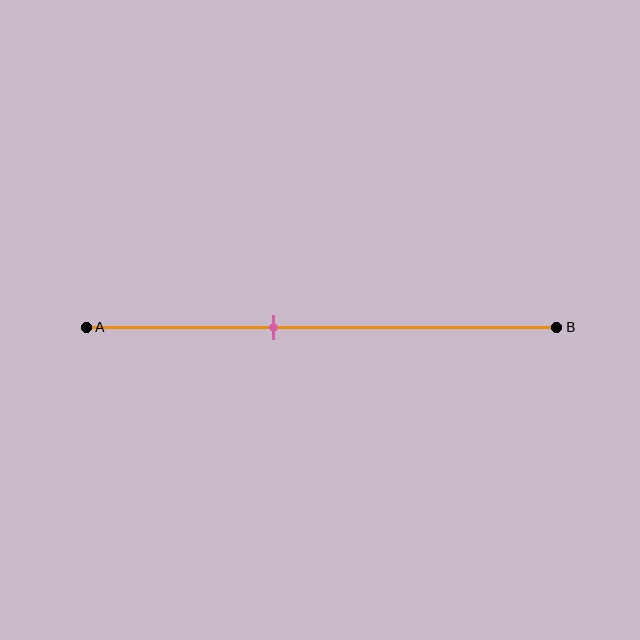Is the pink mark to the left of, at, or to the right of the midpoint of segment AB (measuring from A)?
The pink mark is to the left of the midpoint of segment AB.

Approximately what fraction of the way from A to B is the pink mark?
The pink mark is approximately 40% of the way from A to B.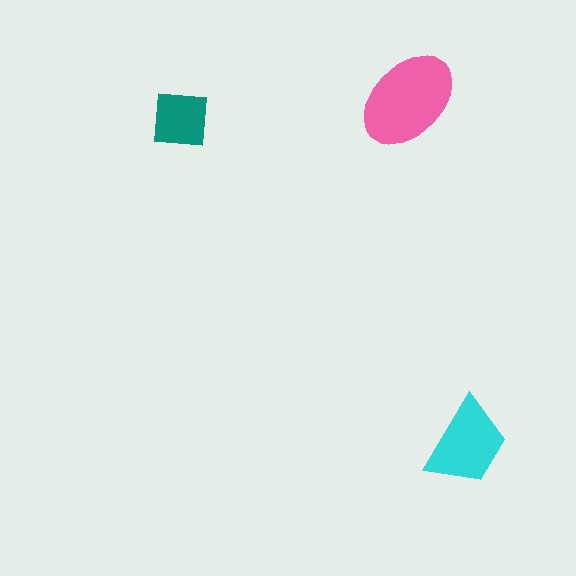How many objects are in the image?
There are 3 objects in the image.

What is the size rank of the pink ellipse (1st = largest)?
1st.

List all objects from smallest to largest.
The teal square, the cyan trapezoid, the pink ellipse.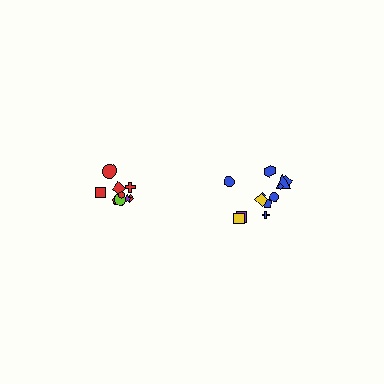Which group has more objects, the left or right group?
The right group.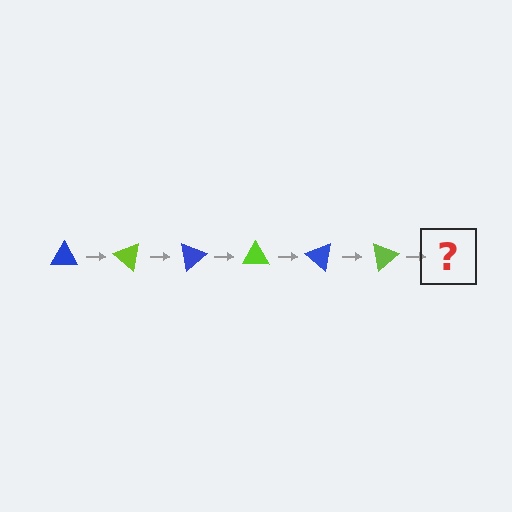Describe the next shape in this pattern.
It should be a blue triangle, rotated 240 degrees from the start.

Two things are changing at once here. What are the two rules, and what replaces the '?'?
The two rules are that it rotates 40 degrees each step and the color cycles through blue and lime. The '?' should be a blue triangle, rotated 240 degrees from the start.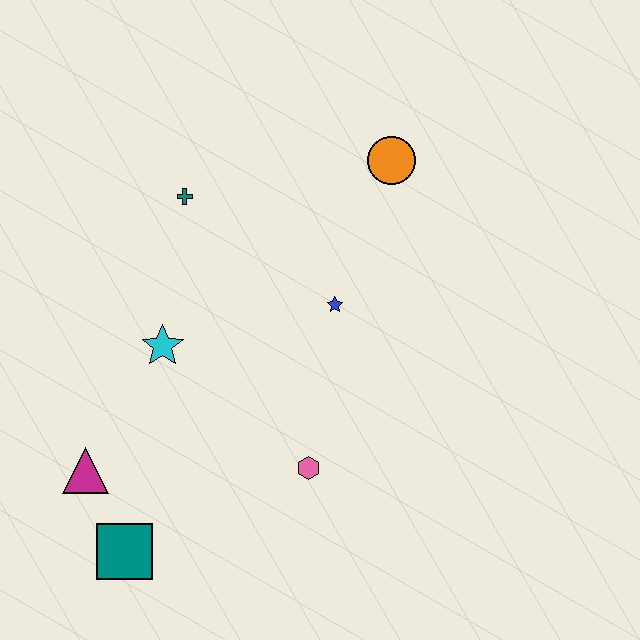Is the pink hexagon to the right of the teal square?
Yes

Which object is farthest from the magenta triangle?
The orange circle is farthest from the magenta triangle.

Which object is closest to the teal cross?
The cyan star is closest to the teal cross.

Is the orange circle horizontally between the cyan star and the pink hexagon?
No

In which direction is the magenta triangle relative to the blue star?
The magenta triangle is to the left of the blue star.